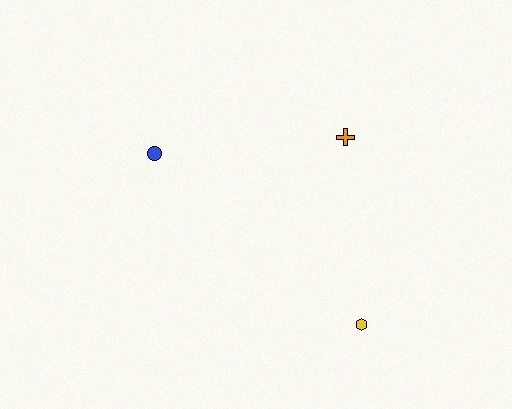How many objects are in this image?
There are 3 objects.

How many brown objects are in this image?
There are no brown objects.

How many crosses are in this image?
There is 1 cross.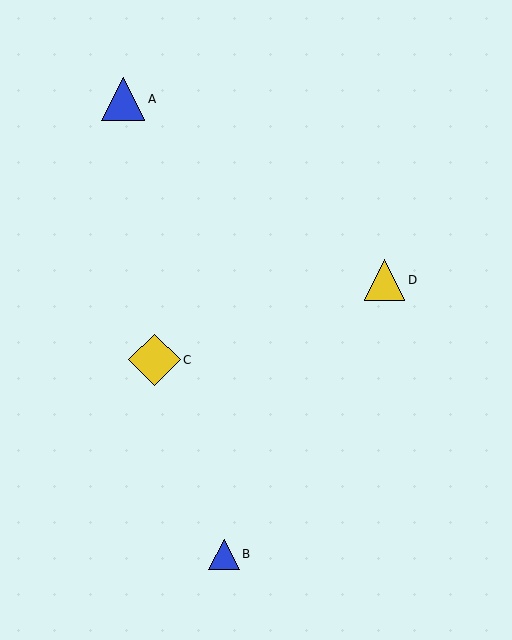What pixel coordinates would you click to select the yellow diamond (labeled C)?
Click at (154, 360) to select the yellow diamond C.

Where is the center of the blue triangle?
The center of the blue triangle is at (224, 554).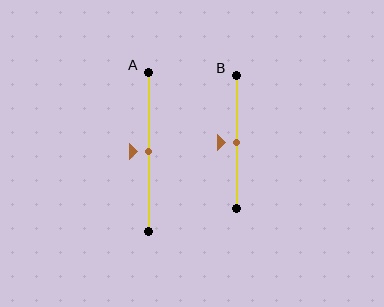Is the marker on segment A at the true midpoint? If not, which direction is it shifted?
Yes, the marker on segment A is at the true midpoint.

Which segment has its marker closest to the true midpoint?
Segment A has its marker closest to the true midpoint.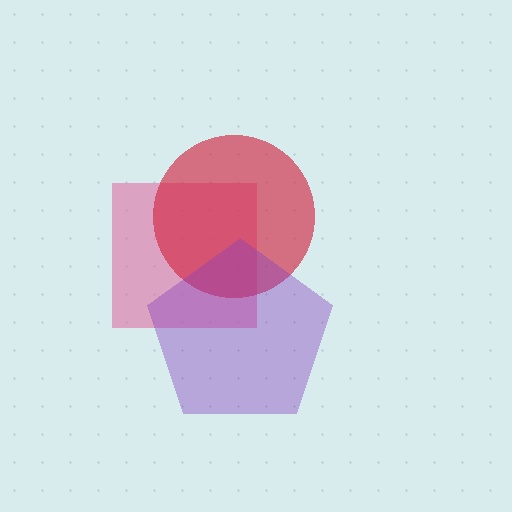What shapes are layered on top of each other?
The layered shapes are: a pink square, a red circle, a purple pentagon.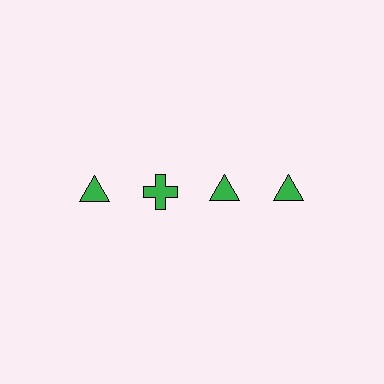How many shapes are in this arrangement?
There are 4 shapes arranged in a grid pattern.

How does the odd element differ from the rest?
It has a different shape: cross instead of triangle.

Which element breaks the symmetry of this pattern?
The green cross in the top row, second from left column breaks the symmetry. All other shapes are green triangles.